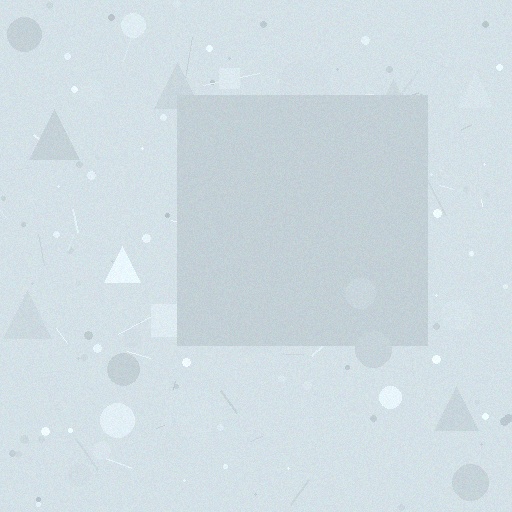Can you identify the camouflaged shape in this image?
The camouflaged shape is a square.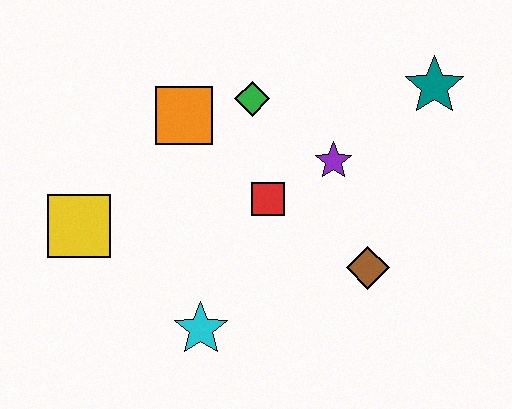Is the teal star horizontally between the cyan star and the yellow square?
No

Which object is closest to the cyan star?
The red square is closest to the cyan star.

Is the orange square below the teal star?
Yes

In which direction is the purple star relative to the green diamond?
The purple star is to the right of the green diamond.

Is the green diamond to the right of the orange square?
Yes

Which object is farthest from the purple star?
The yellow square is farthest from the purple star.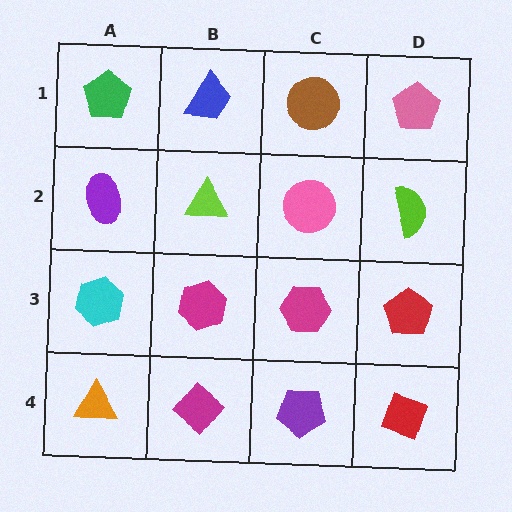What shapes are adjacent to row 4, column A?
A cyan hexagon (row 3, column A), a magenta diamond (row 4, column B).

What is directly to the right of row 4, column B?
A purple pentagon.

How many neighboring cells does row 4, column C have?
3.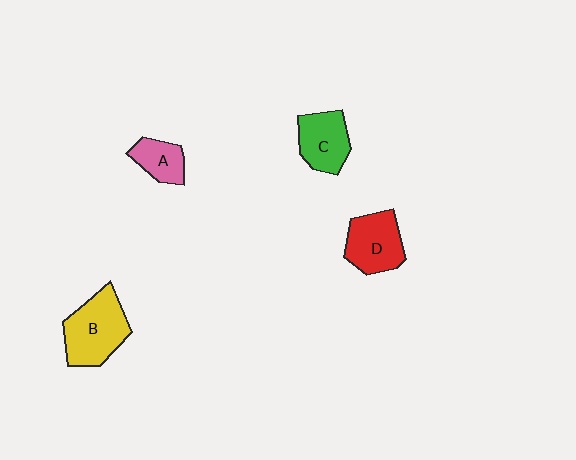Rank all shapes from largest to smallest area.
From largest to smallest: B (yellow), D (red), C (green), A (pink).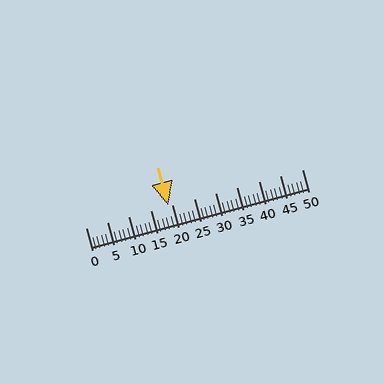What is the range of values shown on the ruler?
The ruler shows values from 0 to 50.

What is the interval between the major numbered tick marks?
The major tick marks are spaced 5 units apart.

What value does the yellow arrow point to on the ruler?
The yellow arrow points to approximately 19.